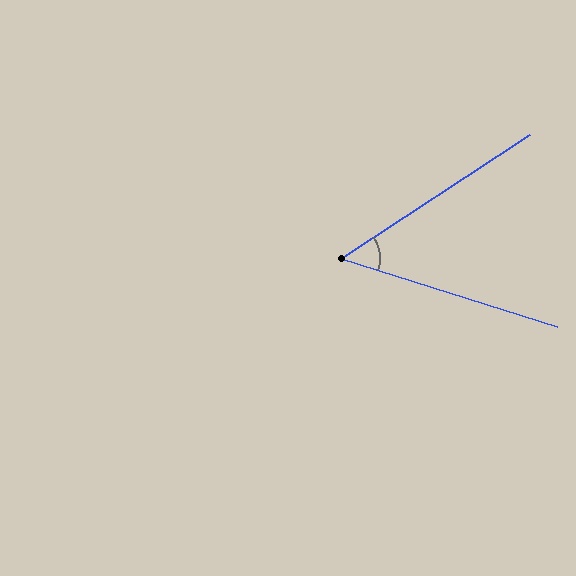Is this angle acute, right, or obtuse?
It is acute.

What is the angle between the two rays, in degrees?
Approximately 51 degrees.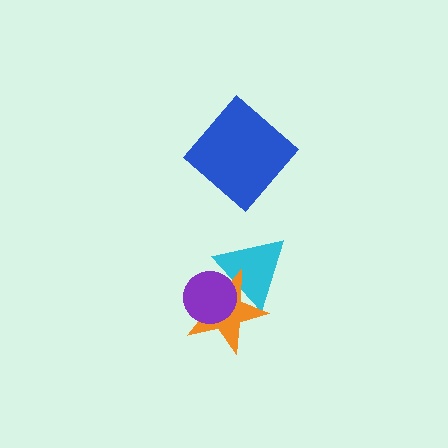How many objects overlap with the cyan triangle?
2 objects overlap with the cyan triangle.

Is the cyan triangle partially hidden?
Yes, it is partially covered by another shape.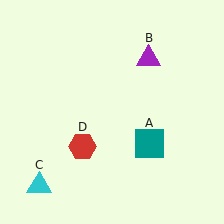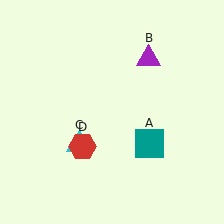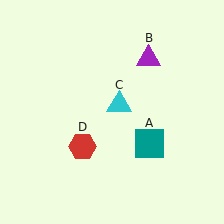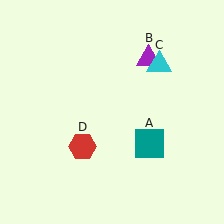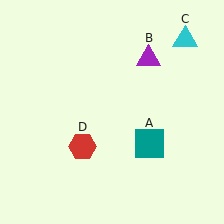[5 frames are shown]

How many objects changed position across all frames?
1 object changed position: cyan triangle (object C).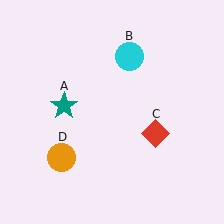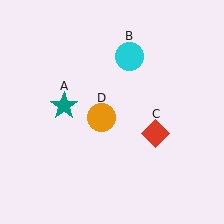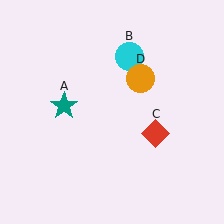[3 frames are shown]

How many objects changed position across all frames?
1 object changed position: orange circle (object D).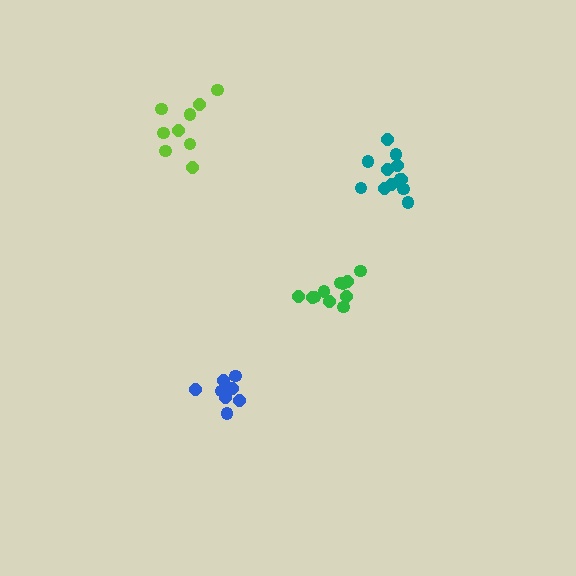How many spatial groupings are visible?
There are 4 spatial groupings.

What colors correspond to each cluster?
The clusters are colored: blue, green, teal, lime.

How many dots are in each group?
Group 1: 8 dots, Group 2: 11 dots, Group 3: 12 dots, Group 4: 9 dots (40 total).